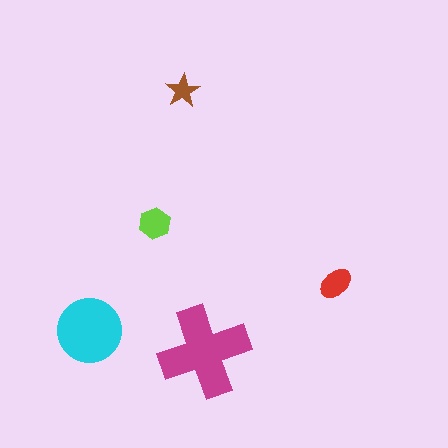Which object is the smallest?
The brown star.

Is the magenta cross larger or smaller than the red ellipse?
Larger.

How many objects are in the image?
There are 5 objects in the image.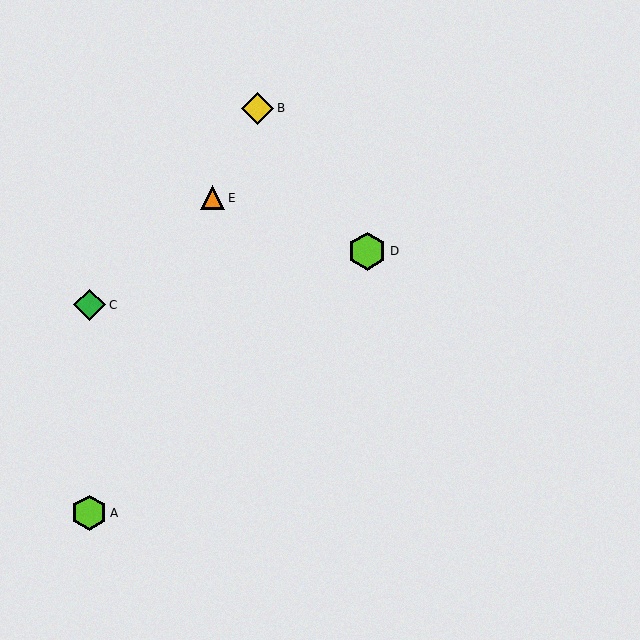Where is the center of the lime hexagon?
The center of the lime hexagon is at (89, 513).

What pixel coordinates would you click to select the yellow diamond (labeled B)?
Click at (258, 108) to select the yellow diamond B.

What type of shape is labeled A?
Shape A is a lime hexagon.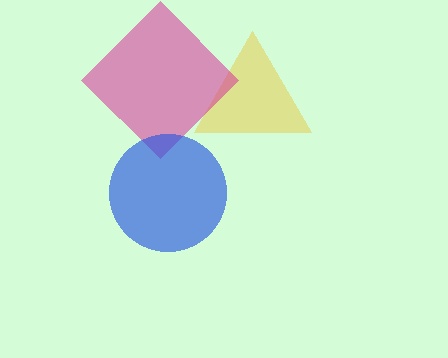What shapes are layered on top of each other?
The layered shapes are: a yellow triangle, a magenta diamond, a blue circle.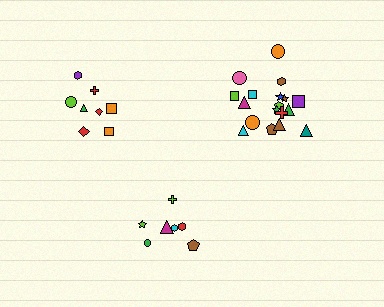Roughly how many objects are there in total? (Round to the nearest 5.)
Roughly 35 objects in total.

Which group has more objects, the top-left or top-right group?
The top-right group.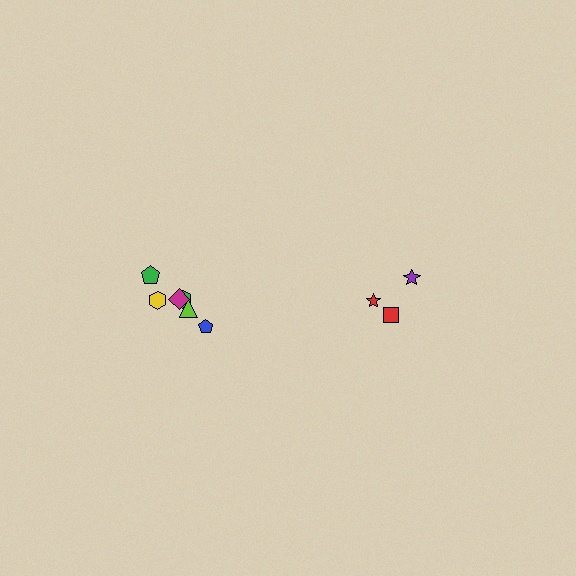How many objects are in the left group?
There are 6 objects.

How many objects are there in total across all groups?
There are 9 objects.